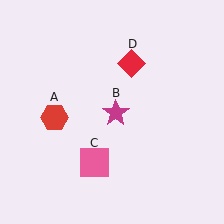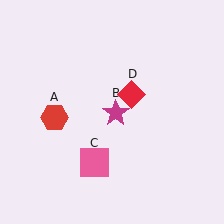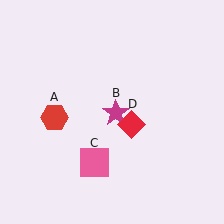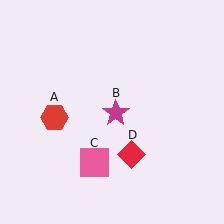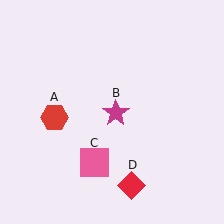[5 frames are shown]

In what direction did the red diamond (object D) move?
The red diamond (object D) moved down.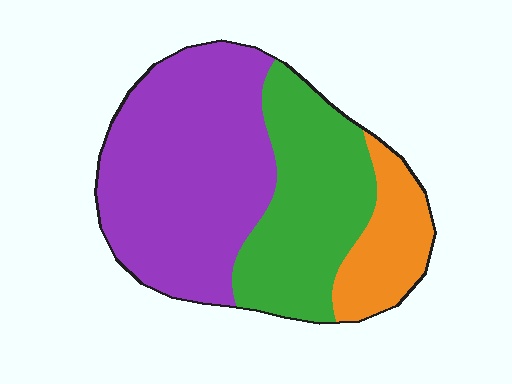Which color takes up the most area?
Purple, at roughly 50%.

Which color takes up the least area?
Orange, at roughly 15%.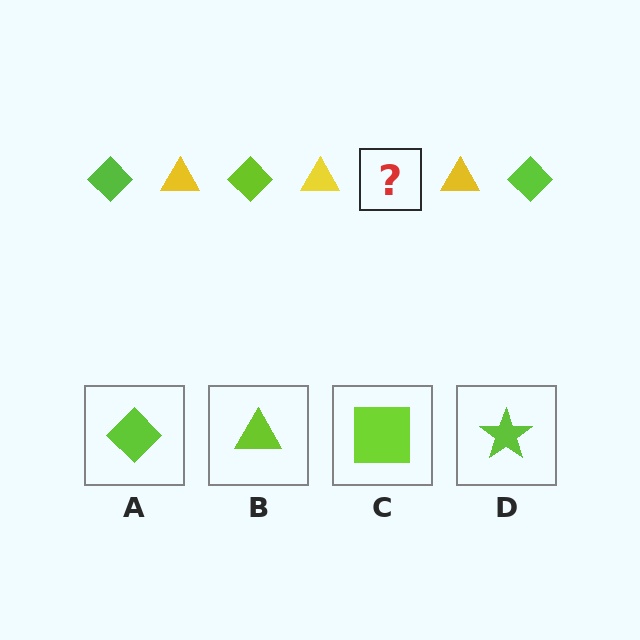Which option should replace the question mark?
Option A.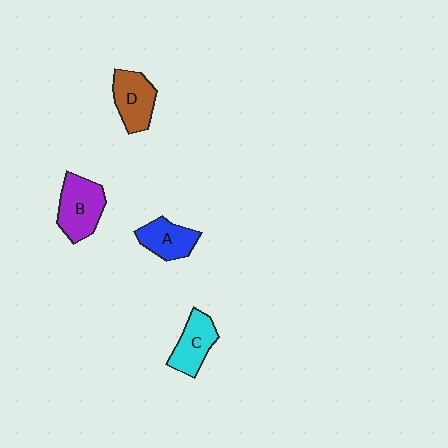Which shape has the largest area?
Shape B (purple).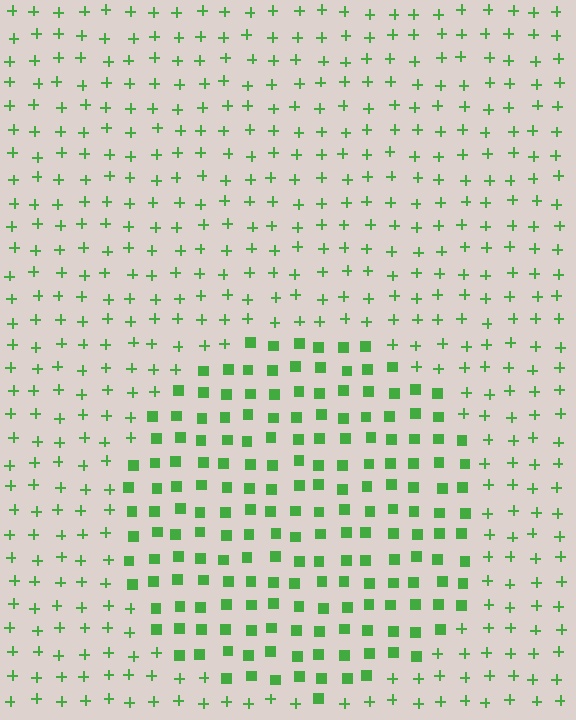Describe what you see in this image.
The image is filled with small green elements arranged in a uniform grid. A circle-shaped region contains squares, while the surrounding area contains plus signs. The boundary is defined purely by the change in element shape.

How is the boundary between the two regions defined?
The boundary is defined by a change in element shape: squares inside vs. plus signs outside. All elements share the same color and spacing.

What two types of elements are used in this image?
The image uses squares inside the circle region and plus signs outside it.